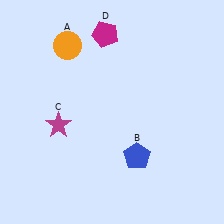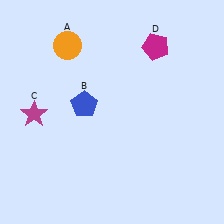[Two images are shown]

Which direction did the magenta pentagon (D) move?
The magenta pentagon (D) moved right.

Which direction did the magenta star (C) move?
The magenta star (C) moved left.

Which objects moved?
The objects that moved are: the blue pentagon (B), the magenta star (C), the magenta pentagon (D).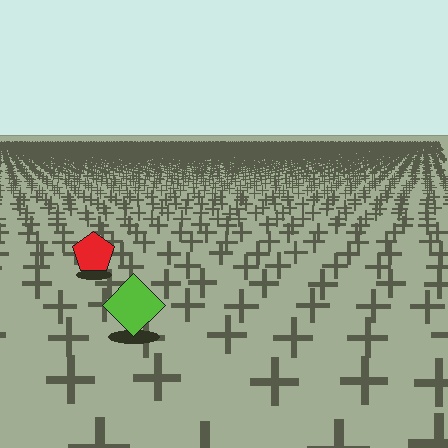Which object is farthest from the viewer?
The red pentagon is farthest from the viewer. It appears smaller and the ground texture around it is denser.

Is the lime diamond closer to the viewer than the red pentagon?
Yes. The lime diamond is closer — you can tell from the texture gradient: the ground texture is coarser near it.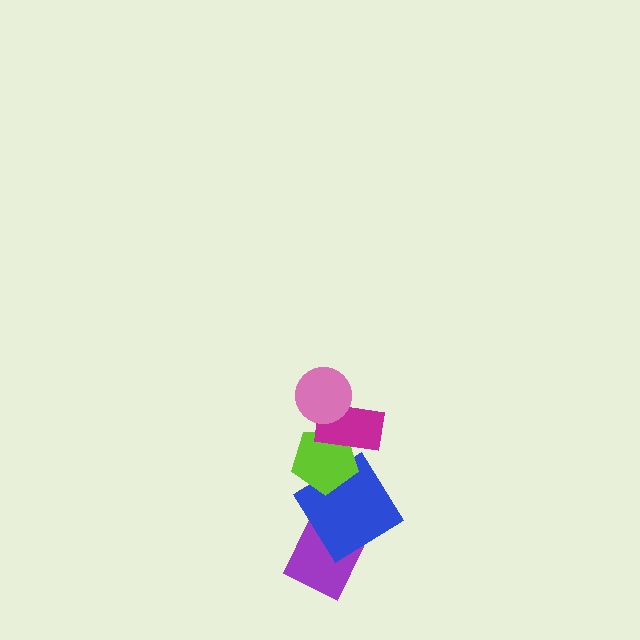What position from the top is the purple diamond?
The purple diamond is 5th from the top.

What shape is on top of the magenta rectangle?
The pink circle is on top of the magenta rectangle.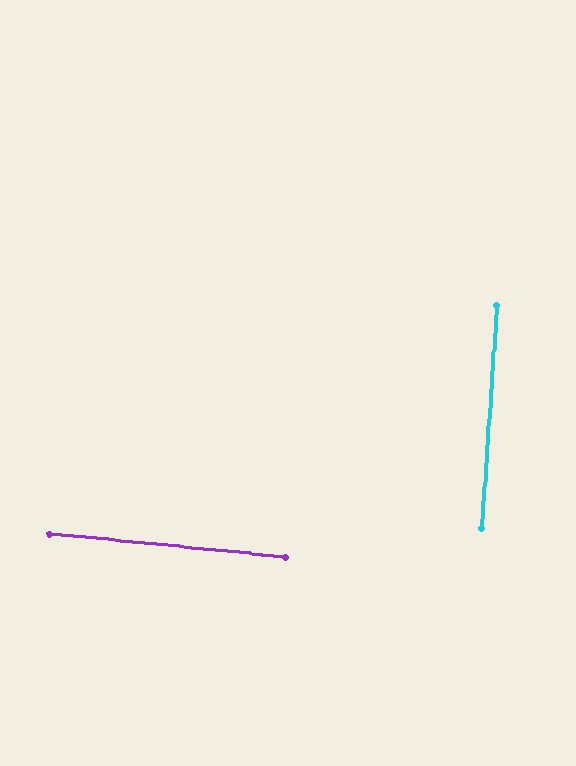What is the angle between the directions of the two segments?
Approximately 88 degrees.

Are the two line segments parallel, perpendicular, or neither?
Perpendicular — they meet at approximately 88°.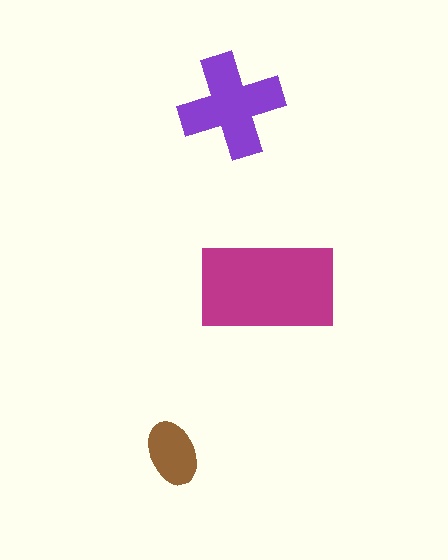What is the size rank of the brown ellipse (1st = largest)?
3rd.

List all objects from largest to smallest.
The magenta rectangle, the purple cross, the brown ellipse.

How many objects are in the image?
There are 3 objects in the image.